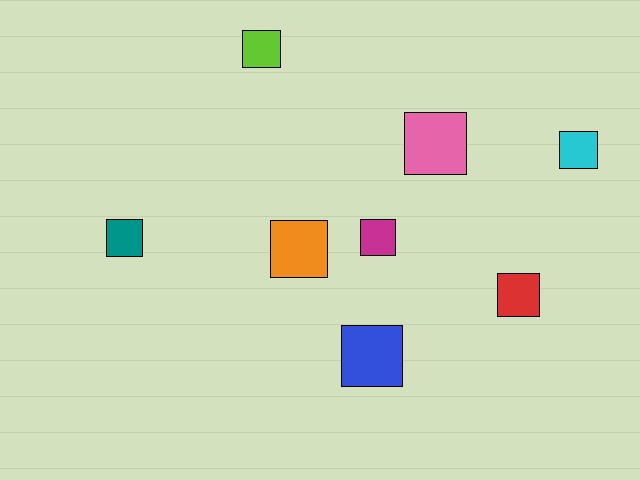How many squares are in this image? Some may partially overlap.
There are 8 squares.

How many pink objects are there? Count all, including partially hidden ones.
There is 1 pink object.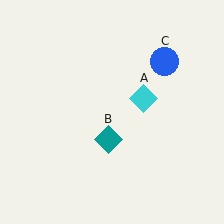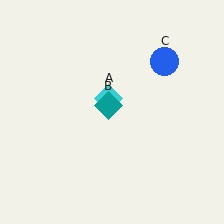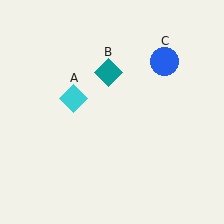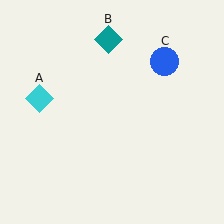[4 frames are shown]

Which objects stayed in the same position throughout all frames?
Blue circle (object C) remained stationary.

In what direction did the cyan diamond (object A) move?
The cyan diamond (object A) moved left.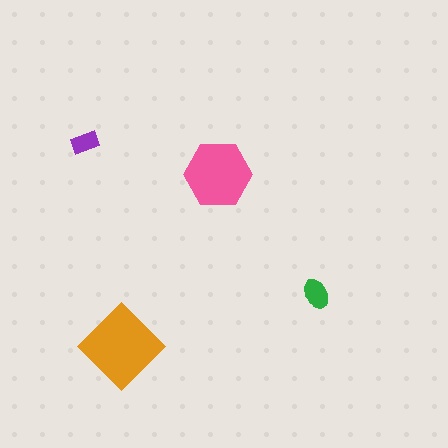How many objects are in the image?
There are 4 objects in the image.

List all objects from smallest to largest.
The purple rectangle, the green ellipse, the pink hexagon, the orange diamond.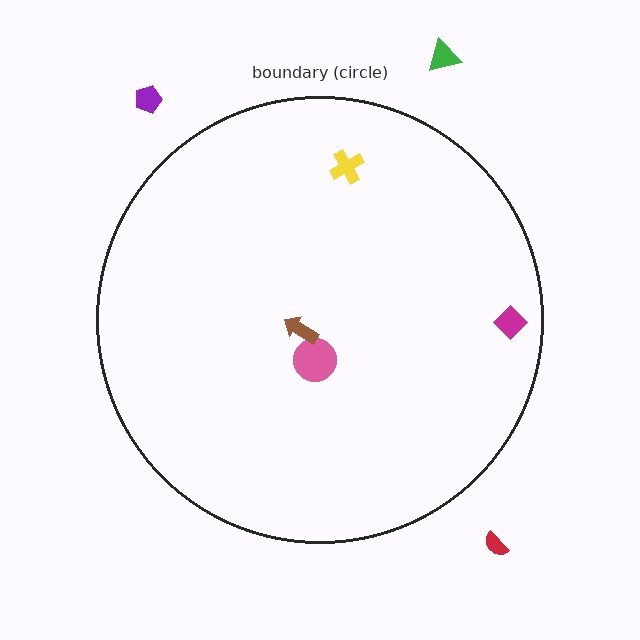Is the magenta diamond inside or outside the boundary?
Inside.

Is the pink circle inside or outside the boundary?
Inside.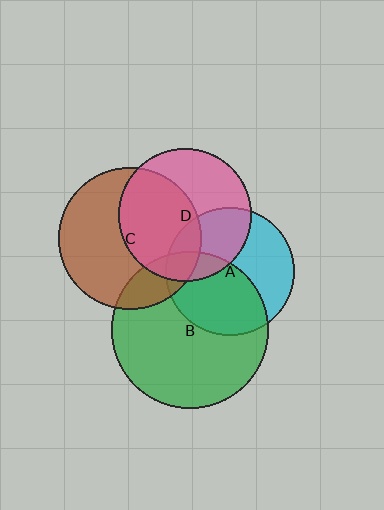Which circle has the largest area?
Circle B (green).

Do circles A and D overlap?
Yes.